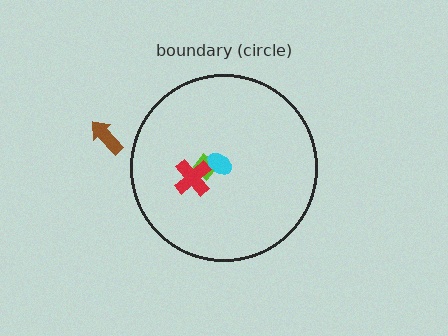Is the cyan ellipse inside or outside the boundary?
Inside.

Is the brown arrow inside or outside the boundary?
Outside.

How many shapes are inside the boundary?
3 inside, 1 outside.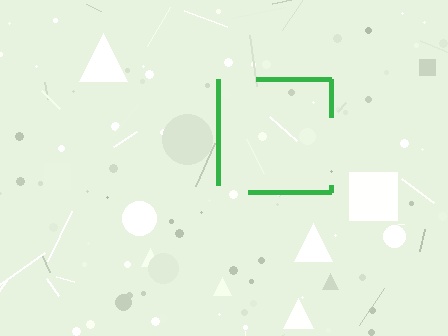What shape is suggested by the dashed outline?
The dashed outline suggests a square.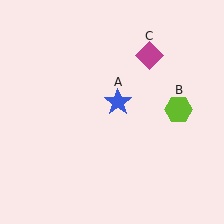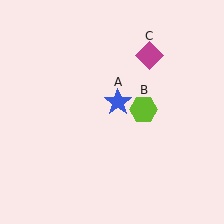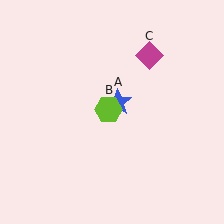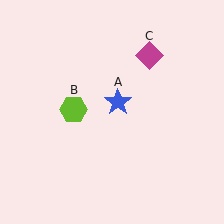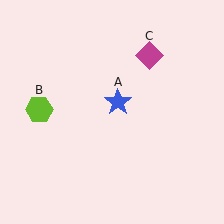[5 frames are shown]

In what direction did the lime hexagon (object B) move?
The lime hexagon (object B) moved left.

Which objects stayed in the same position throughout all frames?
Blue star (object A) and magenta diamond (object C) remained stationary.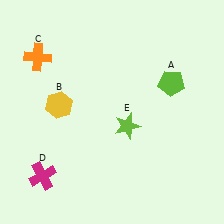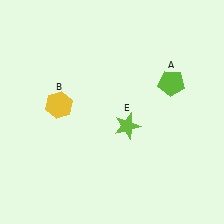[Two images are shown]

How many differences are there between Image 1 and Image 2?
There are 2 differences between the two images.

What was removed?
The orange cross (C), the magenta cross (D) were removed in Image 2.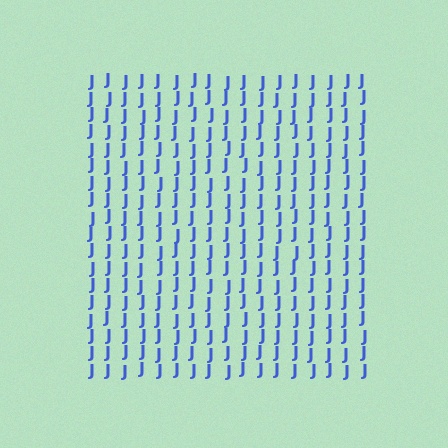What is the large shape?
The large shape is a square.